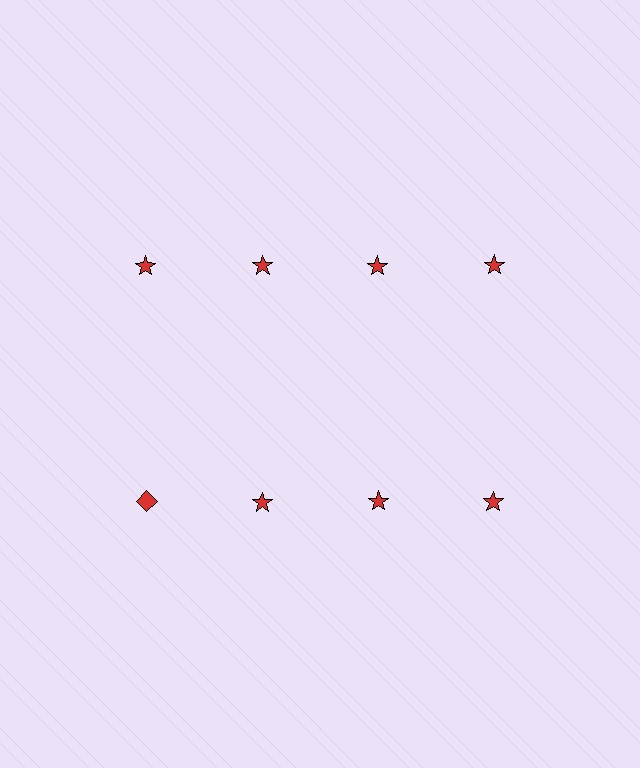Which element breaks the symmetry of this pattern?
The red diamond in the second row, leftmost column breaks the symmetry. All other shapes are red stars.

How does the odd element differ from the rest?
It has a different shape: diamond instead of star.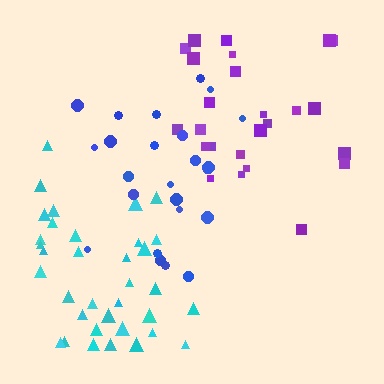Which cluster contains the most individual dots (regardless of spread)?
Cyan (35).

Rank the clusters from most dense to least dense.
cyan, blue, purple.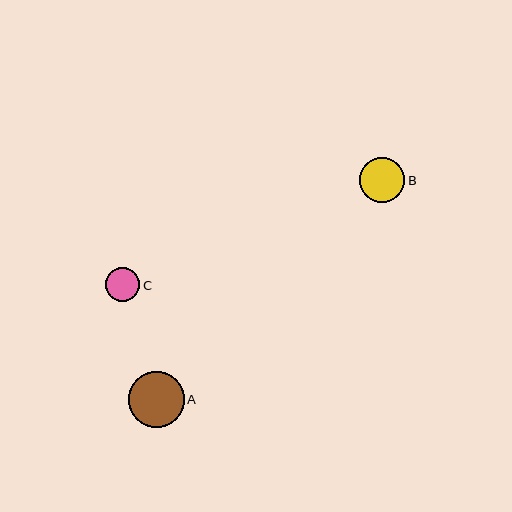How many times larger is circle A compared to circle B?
Circle A is approximately 1.2 times the size of circle B.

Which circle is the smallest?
Circle C is the smallest with a size of approximately 34 pixels.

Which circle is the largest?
Circle A is the largest with a size of approximately 56 pixels.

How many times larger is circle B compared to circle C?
Circle B is approximately 1.3 times the size of circle C.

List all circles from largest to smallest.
From largest to smallest: A, B, C.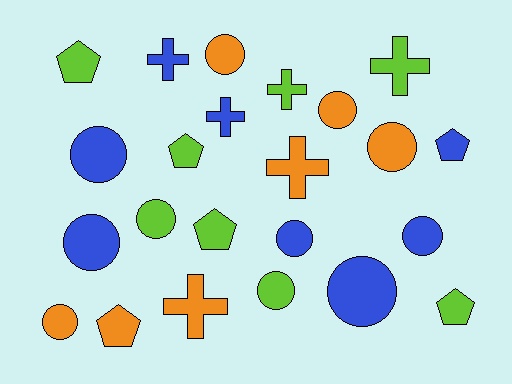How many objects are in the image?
There are 23 objects.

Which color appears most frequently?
Lime, with 8 objects.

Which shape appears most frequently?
Circle, with 11 objects.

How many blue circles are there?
There are 5 blue circles.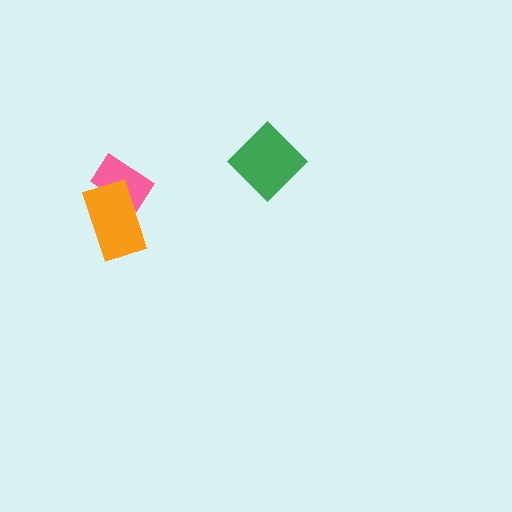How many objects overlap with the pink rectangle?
1 object overlaps with the pink rectangle.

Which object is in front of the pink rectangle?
The orange rectangle is in front of the pink rectangle.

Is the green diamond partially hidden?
No, no other shape covers it.